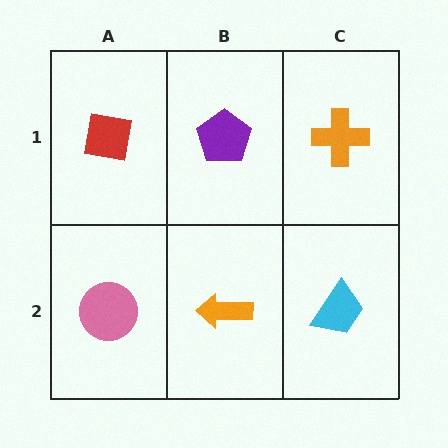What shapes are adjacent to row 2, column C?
An orange cross (row 1, column C), an orange arrow (row 2, column B).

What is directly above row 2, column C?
An orange cross.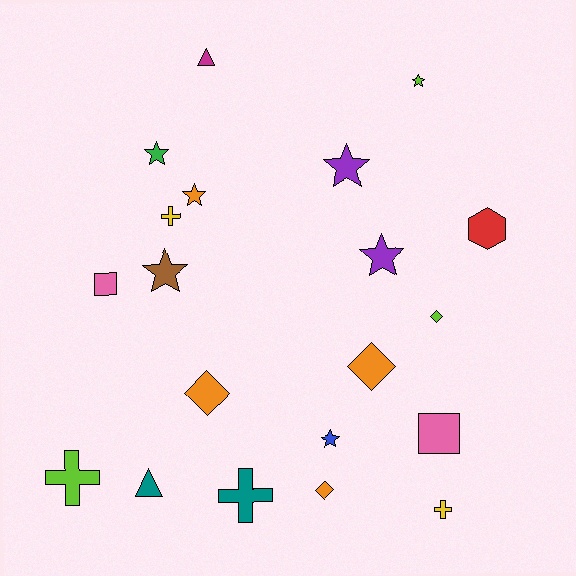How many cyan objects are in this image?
There are no cyan objects.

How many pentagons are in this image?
There are no pentagons.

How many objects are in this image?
There are 20 objects.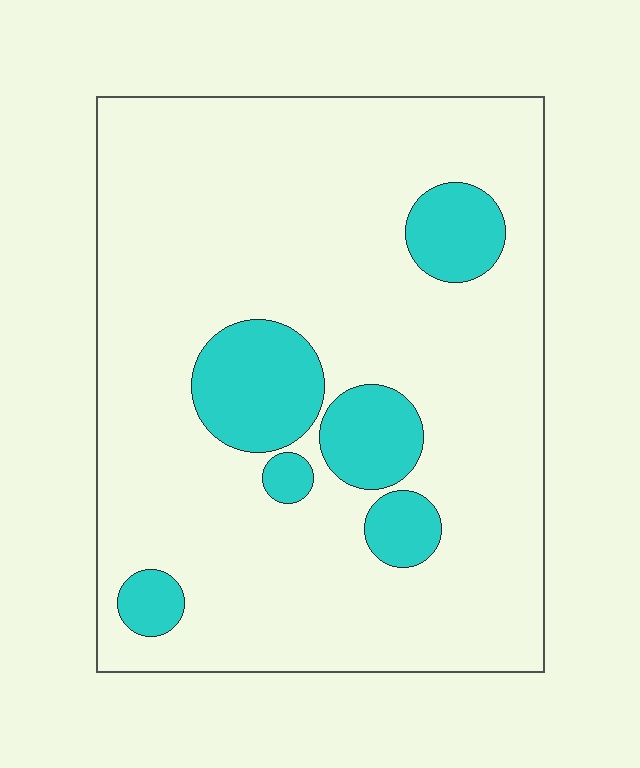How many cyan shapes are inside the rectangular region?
6.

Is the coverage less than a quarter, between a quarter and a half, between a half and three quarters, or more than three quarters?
Less than a quarter.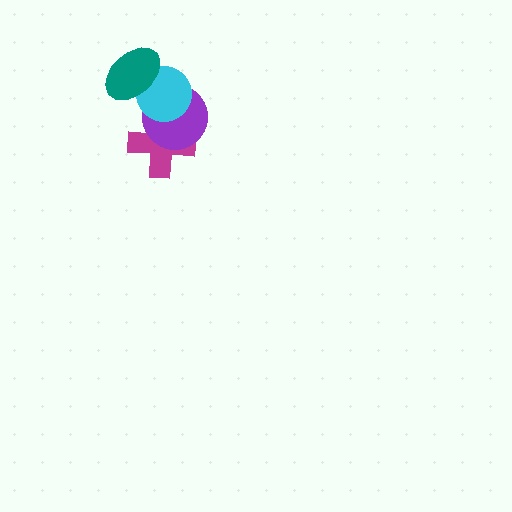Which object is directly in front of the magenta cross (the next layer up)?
The purple circle is directly in front of the magenta cross.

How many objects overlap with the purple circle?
2 objects overlap with the purple circle.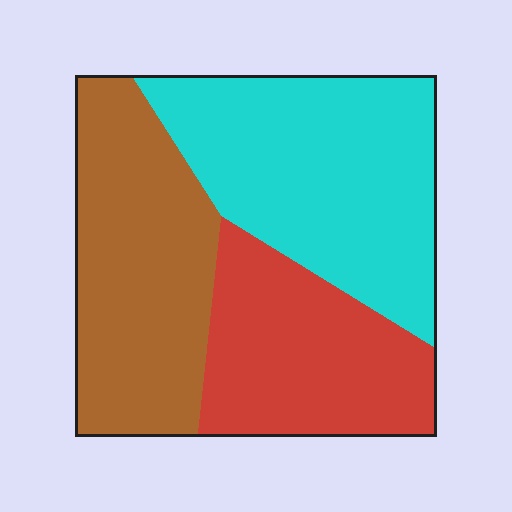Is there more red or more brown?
Brown.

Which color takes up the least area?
Red, at roughly 25%.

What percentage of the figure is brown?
Brown takes up about one third (1/3) of the figure.